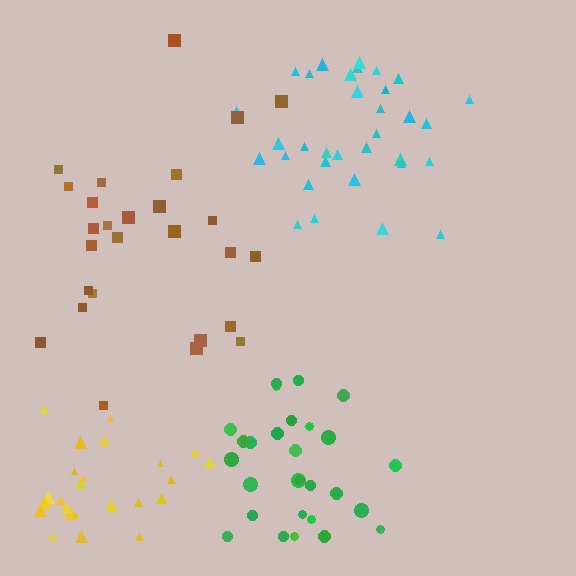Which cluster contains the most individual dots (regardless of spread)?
Cyan (33).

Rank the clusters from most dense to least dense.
cyan, green, yellow, brown.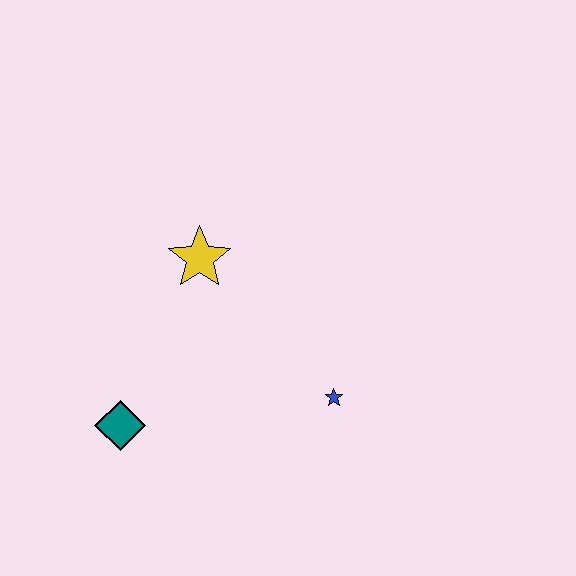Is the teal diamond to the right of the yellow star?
No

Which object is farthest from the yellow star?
The blue star is farthest from the yellow star.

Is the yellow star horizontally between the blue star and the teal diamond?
Yes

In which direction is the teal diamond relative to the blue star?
The teal diamond is to the left of the blue star.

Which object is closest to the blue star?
The yellow star is closest to the blue star.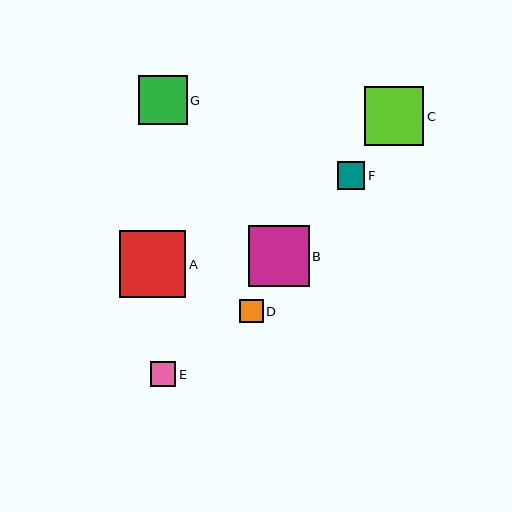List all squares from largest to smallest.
From largest to smallest: A, B, C, G, F, E, D.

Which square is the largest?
Square A is the largest with a size of approximately 67 pixels.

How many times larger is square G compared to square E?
Square G is approximately 2.0 times the size of square E.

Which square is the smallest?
Square D is the smallest with a size of approximately 23 pixels.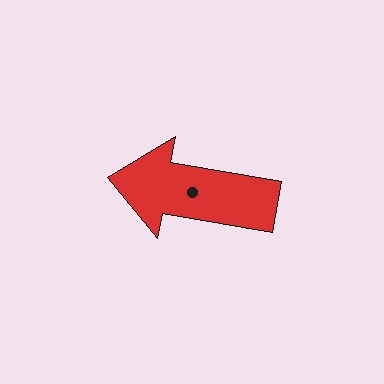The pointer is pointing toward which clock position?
Roughly 9 o'clock.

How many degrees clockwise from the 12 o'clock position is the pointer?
Approximately 280 degrees.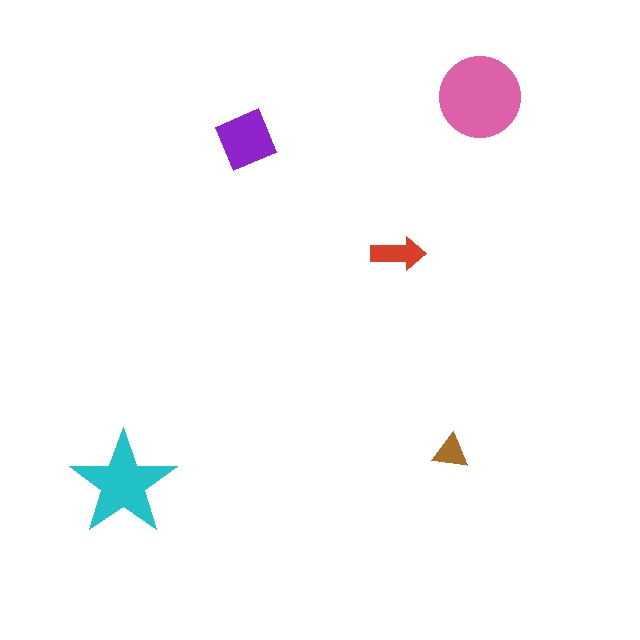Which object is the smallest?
The brown triangle.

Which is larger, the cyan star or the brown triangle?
The cyan star.